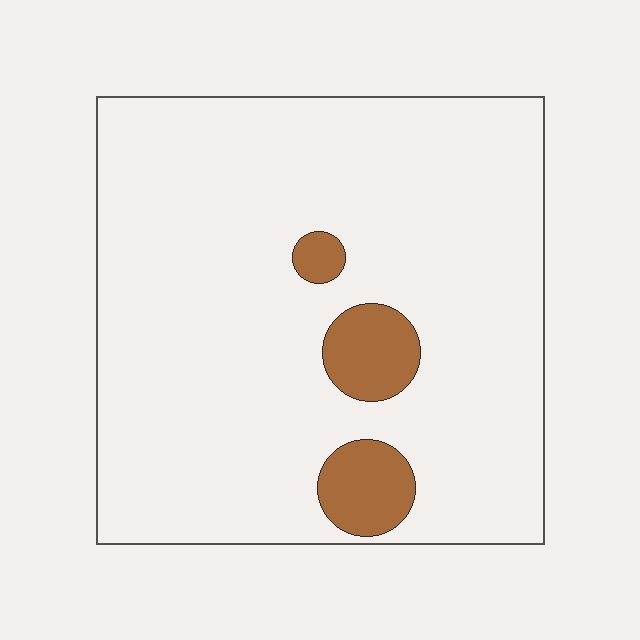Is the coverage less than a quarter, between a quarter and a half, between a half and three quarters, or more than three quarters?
Less than a quarter.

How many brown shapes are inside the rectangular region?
3.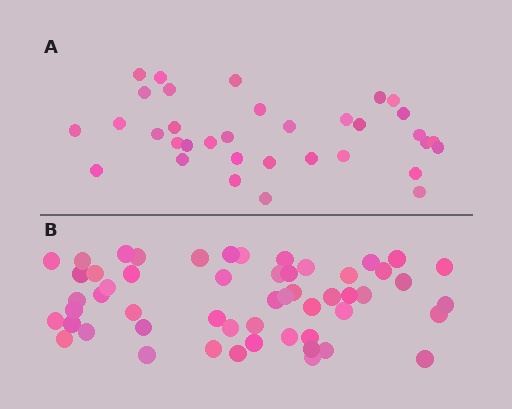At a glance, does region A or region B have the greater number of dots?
Region B (the bottom region) has more dots.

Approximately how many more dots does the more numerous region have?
Region B has approximately 20 more dots than region A.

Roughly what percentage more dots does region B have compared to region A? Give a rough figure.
About 60% more.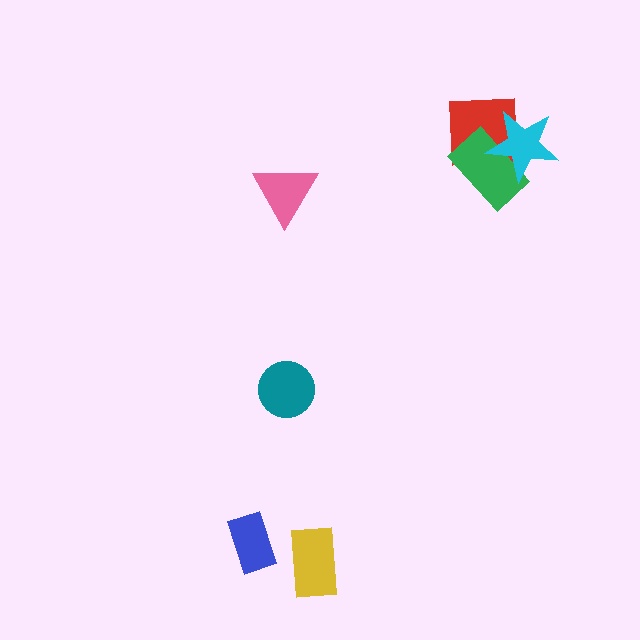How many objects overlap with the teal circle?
0 objects overlap with the teal circle.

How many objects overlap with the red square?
2 objects overlap with the red square.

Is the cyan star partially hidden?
No, no other shape covers it.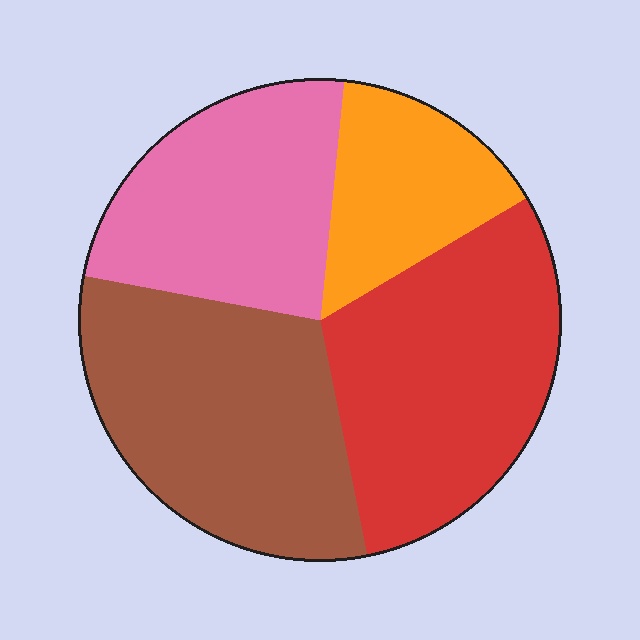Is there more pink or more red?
Red.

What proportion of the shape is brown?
Brown covers roughly 30% of the shape.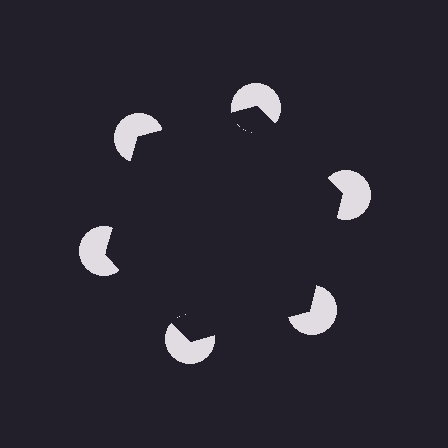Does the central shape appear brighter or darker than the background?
It typically appears slightly darker than the background, even though no actual brightness change is drawn.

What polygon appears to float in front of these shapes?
An illusory hexagon — its edges are inferred from the aligned wedge cuts in the pac-man discs, not physically drawn.